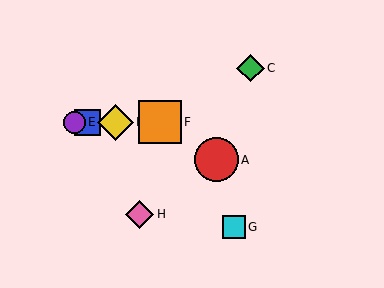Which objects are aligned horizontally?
Objects B, D, E, F are aligned horizontally.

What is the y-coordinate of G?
Object G is at y≈227.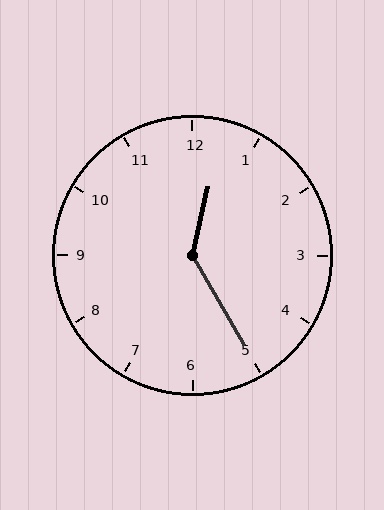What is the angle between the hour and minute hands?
Approximately 138 degrees.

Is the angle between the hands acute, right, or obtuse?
It is obtuse.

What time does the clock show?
12:25.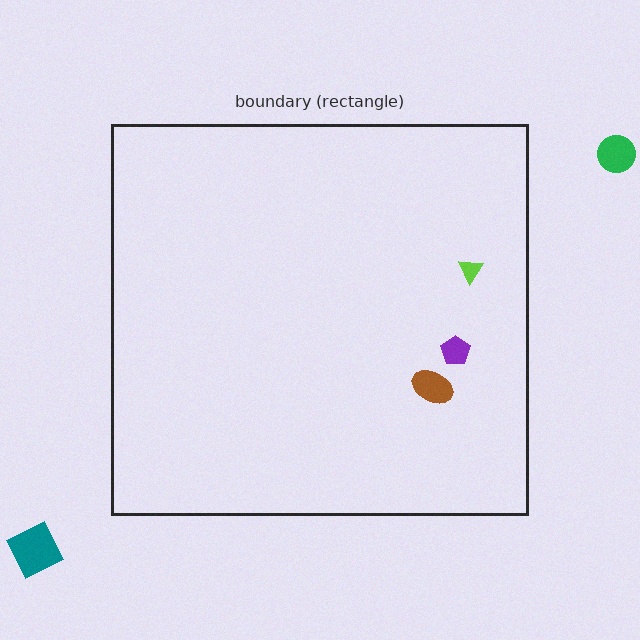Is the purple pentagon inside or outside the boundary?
Inside.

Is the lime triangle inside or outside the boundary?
Inside.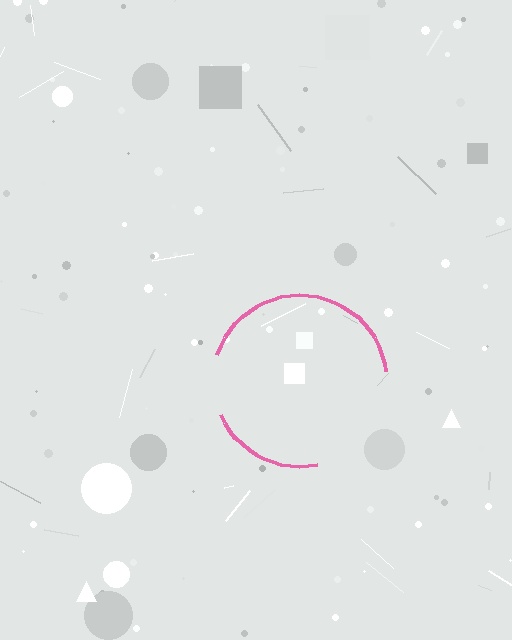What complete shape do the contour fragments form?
The contour fragments form a circle.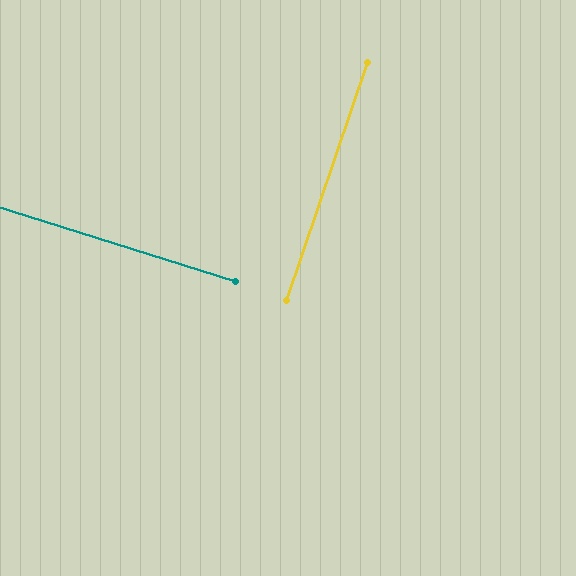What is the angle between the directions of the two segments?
Approximately 89 degrees.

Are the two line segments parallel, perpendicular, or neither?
Perpendicular — they meet at approximately 89°.